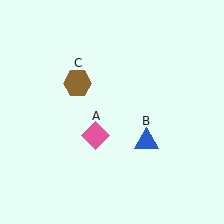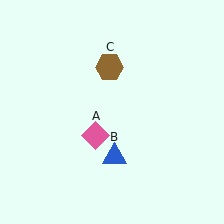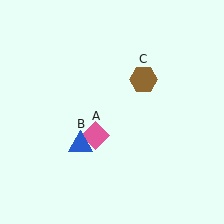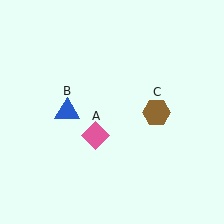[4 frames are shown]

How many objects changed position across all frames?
2 objects changed position: blue triangle (object B), brown hexagon (object C).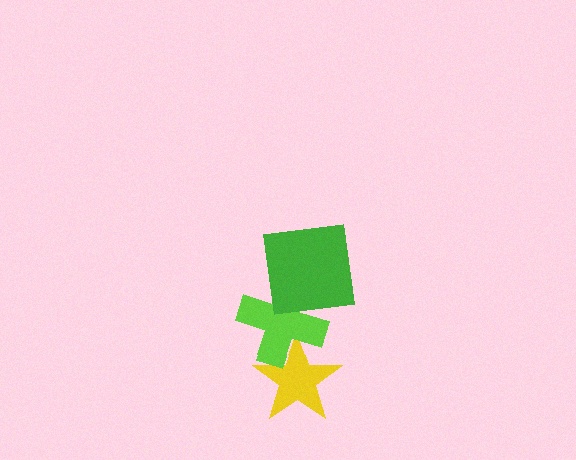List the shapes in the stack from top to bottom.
From top to bottom: the green square, the lime cross, the yellow star.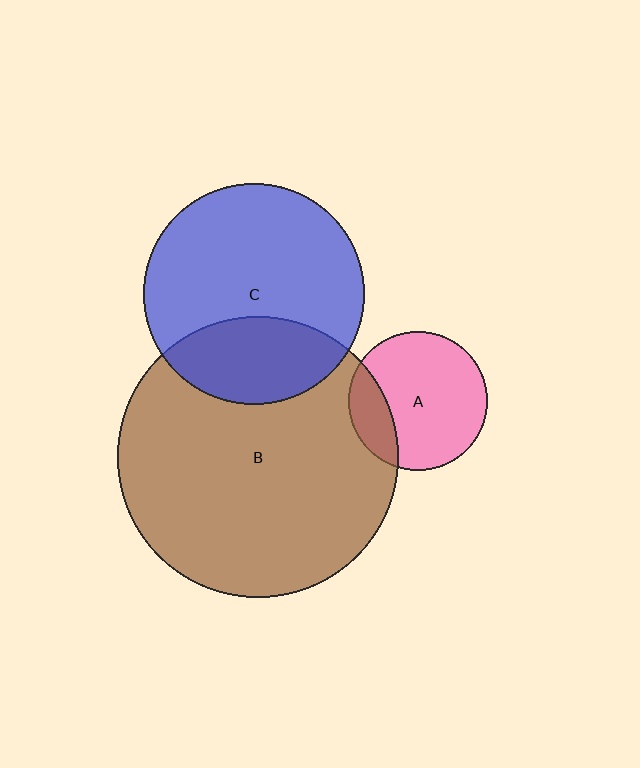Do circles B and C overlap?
Yes.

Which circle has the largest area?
Circle B (brown).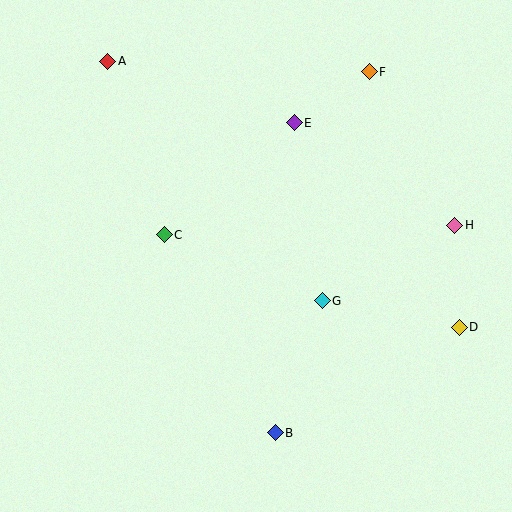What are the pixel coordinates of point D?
Point D is at (459, 327).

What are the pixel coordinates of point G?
Point G is at (322, 301).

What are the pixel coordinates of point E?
Point E is at (294, 123).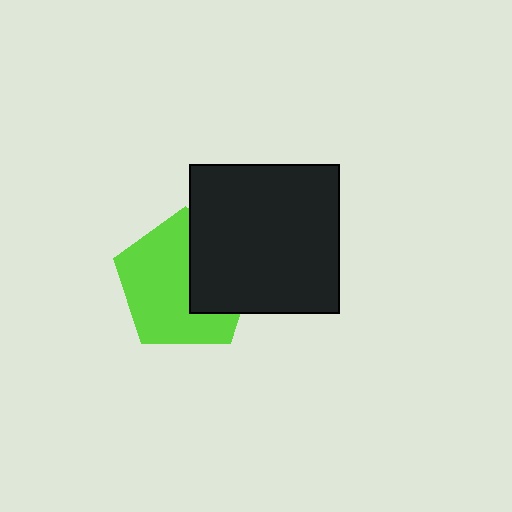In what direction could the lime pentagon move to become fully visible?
The lime pentagon could move left. That would shift it out from behind the black square entirely.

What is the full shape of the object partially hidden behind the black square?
The partially hidden object is a lime pentagon.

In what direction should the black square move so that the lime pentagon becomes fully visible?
The black square should move right. That is the shortest direction to clear the overlap and leave the lime pentagon fully visible.